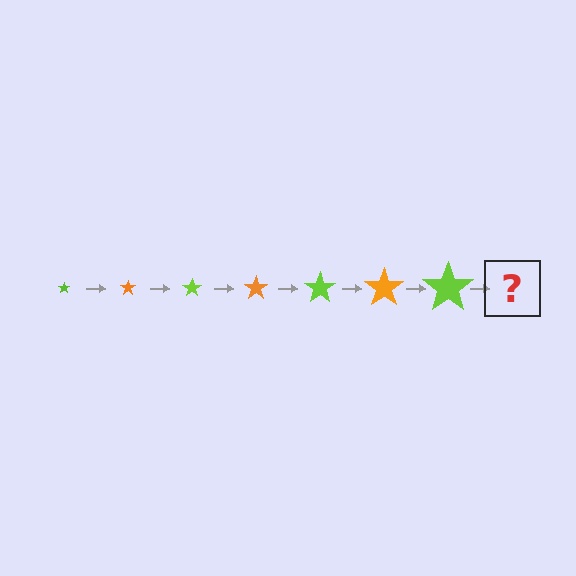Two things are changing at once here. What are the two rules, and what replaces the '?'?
The two rules are that the star grows larger each step and the color cycles through lime and orange. The '?' should be an orange star, larger than the previous one.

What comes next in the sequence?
The next element should be an orange star, larger than the previous one.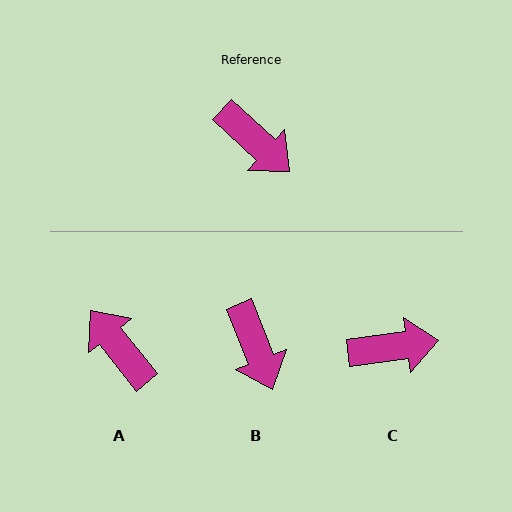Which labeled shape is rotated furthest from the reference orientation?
A, about 171 degrees away.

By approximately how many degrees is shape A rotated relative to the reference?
Approximately 171 degrees counter-clockwise.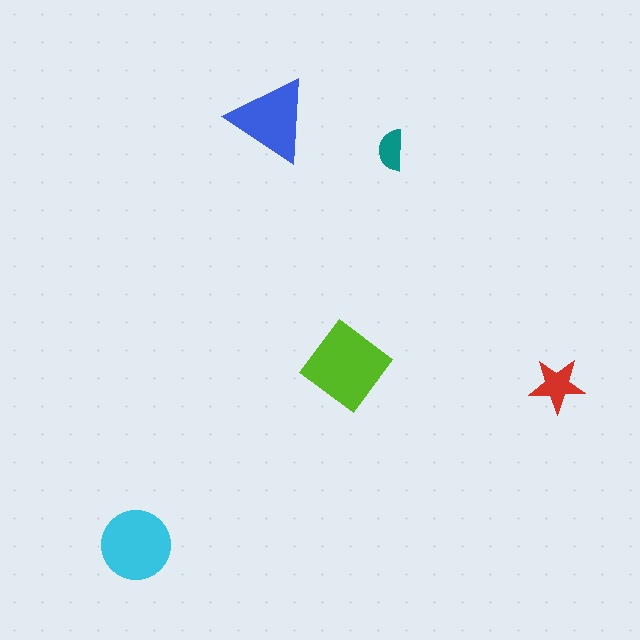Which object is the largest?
The lime diamond.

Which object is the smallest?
The teal semicircle.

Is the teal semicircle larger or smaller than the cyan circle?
Smaller.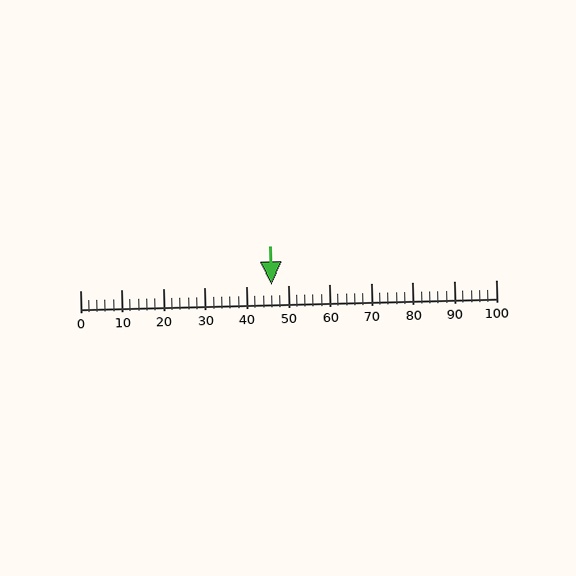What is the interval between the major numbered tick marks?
The major tick marks are spaced 10 units apart.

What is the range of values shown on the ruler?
The ruler shows values from 0 to 100.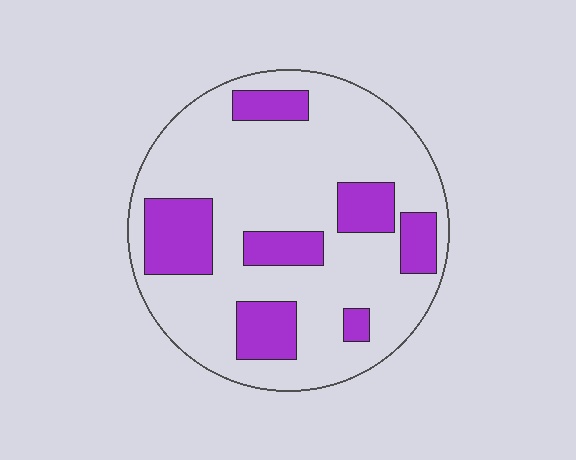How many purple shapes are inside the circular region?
7.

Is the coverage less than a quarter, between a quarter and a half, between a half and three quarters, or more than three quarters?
Less than a quarter.